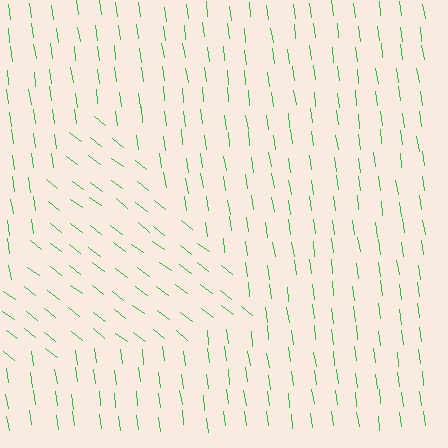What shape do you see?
I see a triangle.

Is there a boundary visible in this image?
Yes, there is a texture boundary formed by a change in line orientation.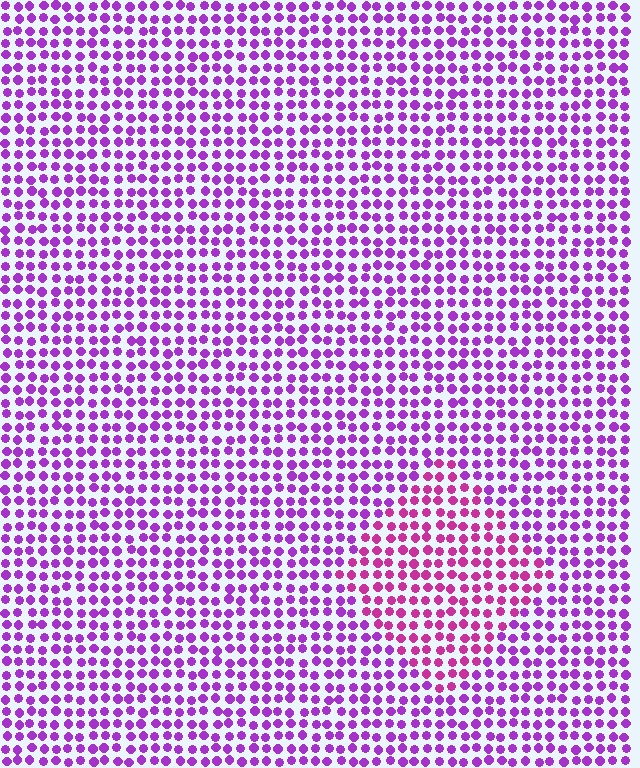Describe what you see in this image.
The image is filled with small purple elements in a uniform arrangement. A diamond-shaped region is visible where the elements are tinted to a slightly different hue, forming a subtle color boundary.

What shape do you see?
I see a diamond.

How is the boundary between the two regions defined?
The boundary is defined purely by a slight shift in hue (about 32 degrees). Spacing, size, and orientation are identical on both sides.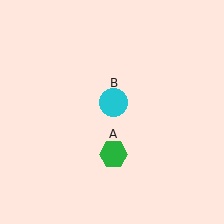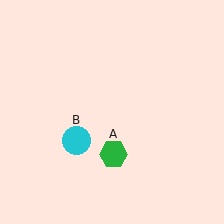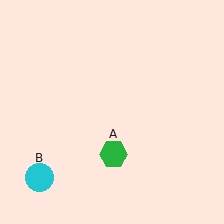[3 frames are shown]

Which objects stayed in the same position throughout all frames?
Green hexagon (object A) remained stationary.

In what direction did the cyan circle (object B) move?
The cyan circle (object B) moved down and to the left.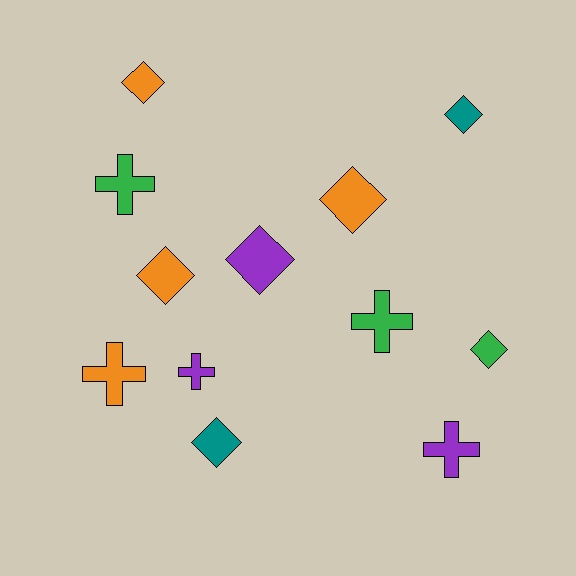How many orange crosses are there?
There is 1 orange cross.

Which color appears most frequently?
Orange, with 4 objects.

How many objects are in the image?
There are 12 objects.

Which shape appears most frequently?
Diamond, with 7 objects.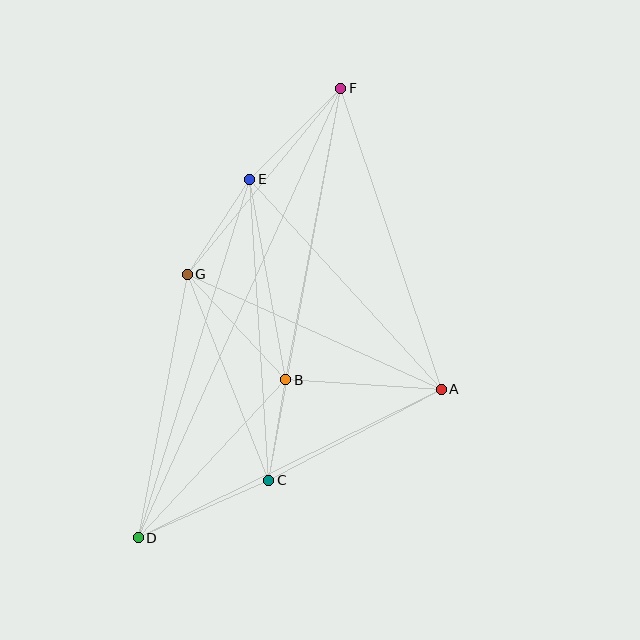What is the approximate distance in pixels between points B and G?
The distance between B and G is approximately 144 pixels.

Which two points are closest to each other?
Points B and C are closest to each other.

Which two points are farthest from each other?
Points D and F are farthest from each other.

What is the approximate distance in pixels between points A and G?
The distance between A and G is approximately 278 pixels.